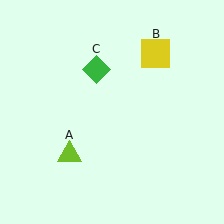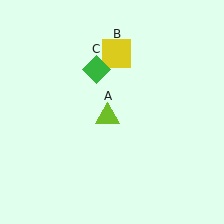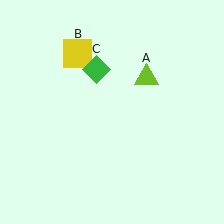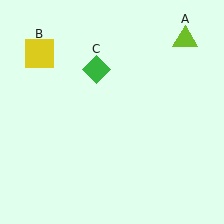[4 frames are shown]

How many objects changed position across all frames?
2 objects changed position: lime triangle (object A), yellow square (object B).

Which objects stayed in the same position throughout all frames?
Green diamond (object C) remained stationary.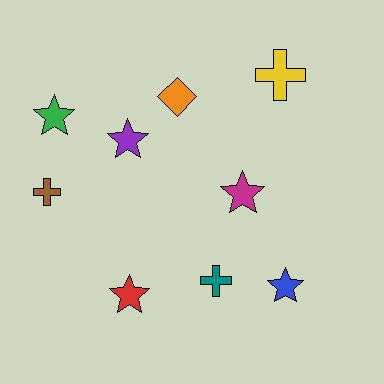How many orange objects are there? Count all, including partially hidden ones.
There is 1 orange object.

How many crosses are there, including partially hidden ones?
There are 3 crosses.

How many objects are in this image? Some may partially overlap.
There are 9 objects.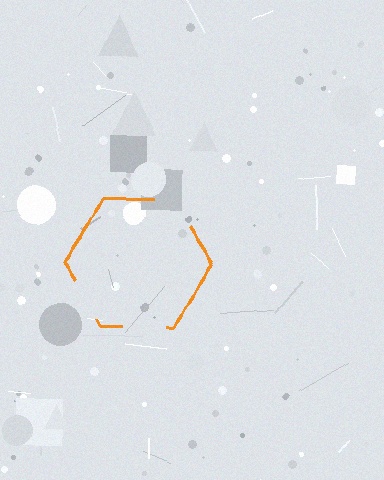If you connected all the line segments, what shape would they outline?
They would outline a hexagon.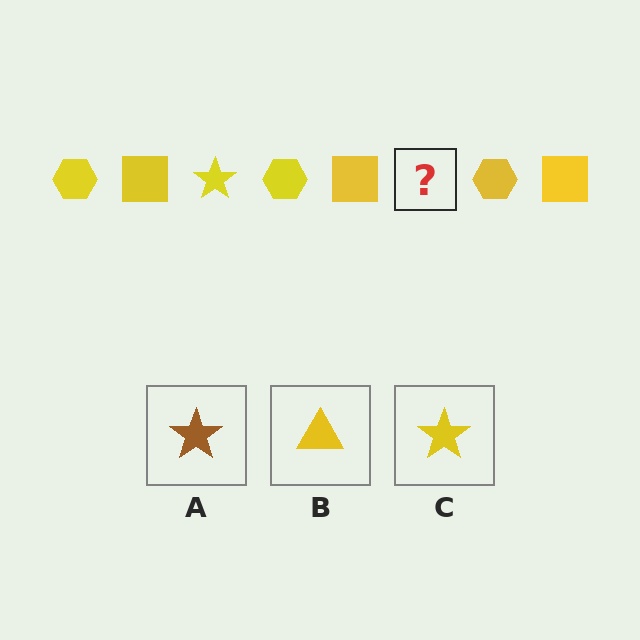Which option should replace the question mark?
Option C.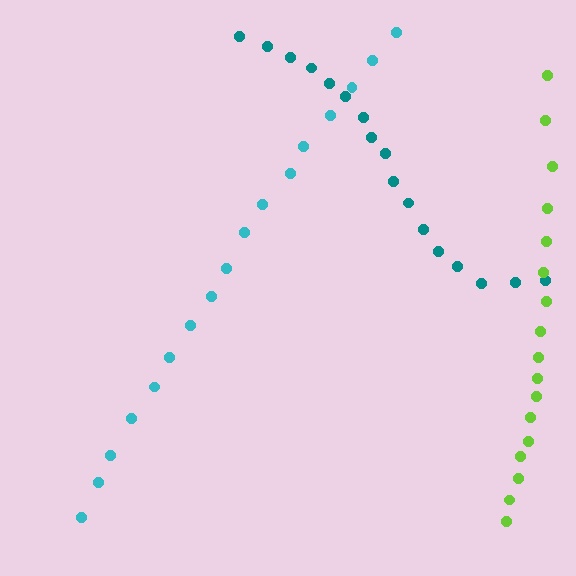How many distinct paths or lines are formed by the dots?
There are 3 distinct paths.